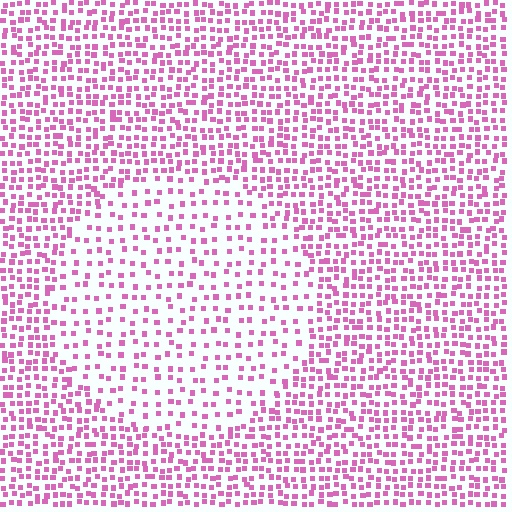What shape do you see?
I see a circle.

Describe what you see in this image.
The image contains small pink elements arranged at two different densities. A circle-shaped region is visible where the elements are less densely packed than the surrounding area.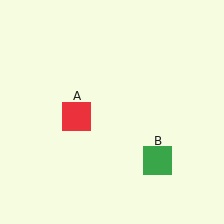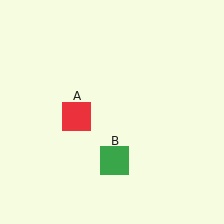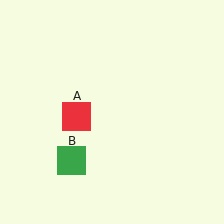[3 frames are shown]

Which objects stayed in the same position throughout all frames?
Red square (object A) remained stationary.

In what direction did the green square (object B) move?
The green square (object B) moved left.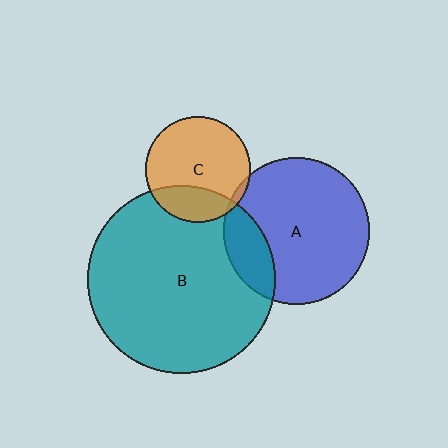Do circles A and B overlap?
Yes.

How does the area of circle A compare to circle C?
Approximately 1.9 times.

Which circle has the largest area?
Circle B (teal).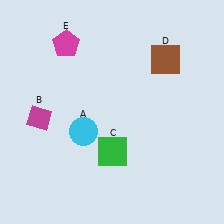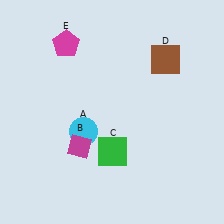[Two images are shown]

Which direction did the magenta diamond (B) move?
The magenta diamond (B) moved right.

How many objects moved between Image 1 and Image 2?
1 object moved between the two images.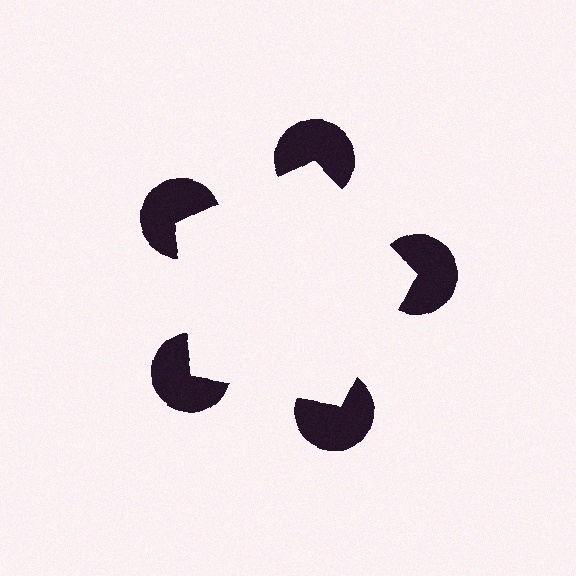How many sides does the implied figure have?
5 sides.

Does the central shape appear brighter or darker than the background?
It typically appears slightly brighter than the background, even though no actual brightness change is drawn.